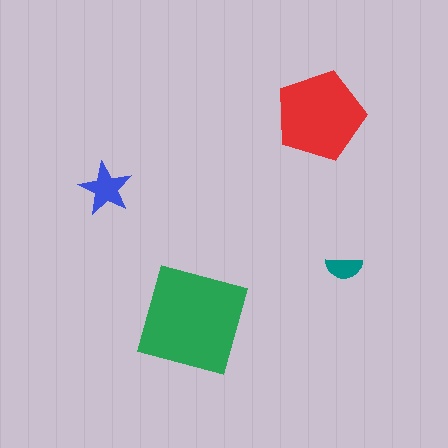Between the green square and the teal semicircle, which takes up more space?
The green square.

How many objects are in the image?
There are 4 objects in the image.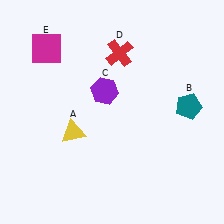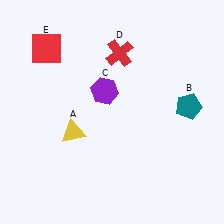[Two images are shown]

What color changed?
The square (E) changed from magenta in Image 1 to red in Image 2.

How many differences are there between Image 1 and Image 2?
There is 1 difference between the two images.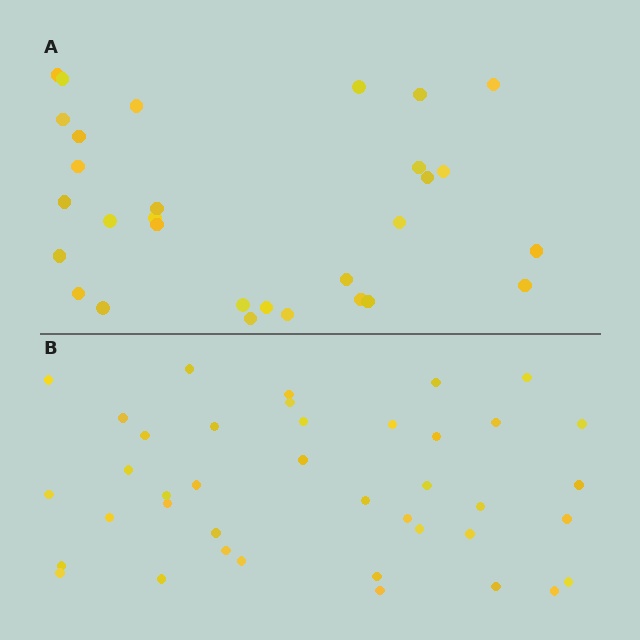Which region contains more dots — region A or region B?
Region B (the bottom region) has more dots.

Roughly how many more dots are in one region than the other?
Region B has roughly 10 or so more dots than region A.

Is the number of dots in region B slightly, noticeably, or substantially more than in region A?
Region B has noticeably more, but not dramatically so. The ratio is roughly 1.3 to 1.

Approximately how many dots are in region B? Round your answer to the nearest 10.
About 40 dots.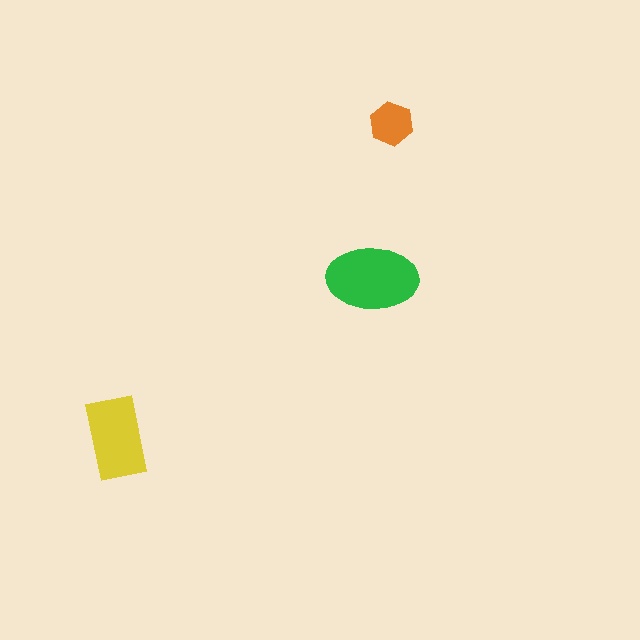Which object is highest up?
The orange hexagon is topmost.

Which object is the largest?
The green ellipse.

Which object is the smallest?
The orange hexagon.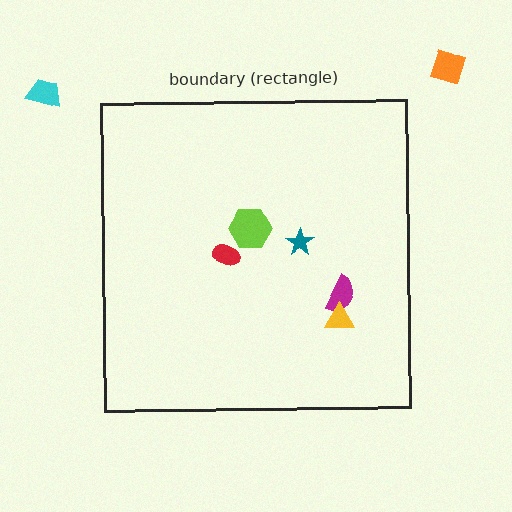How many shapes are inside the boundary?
5 inside, 2 outside.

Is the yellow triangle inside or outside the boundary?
Inside.